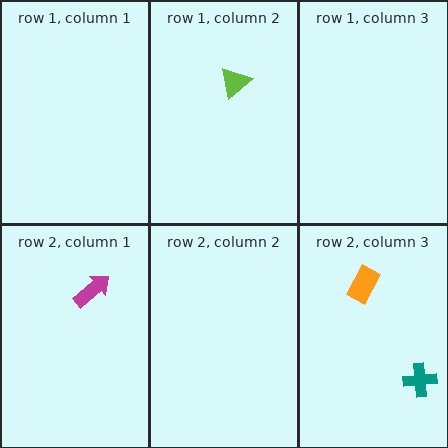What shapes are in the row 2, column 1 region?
The magenta arrow.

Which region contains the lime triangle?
The row 1, column 2 region.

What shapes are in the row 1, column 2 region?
The lime triangle.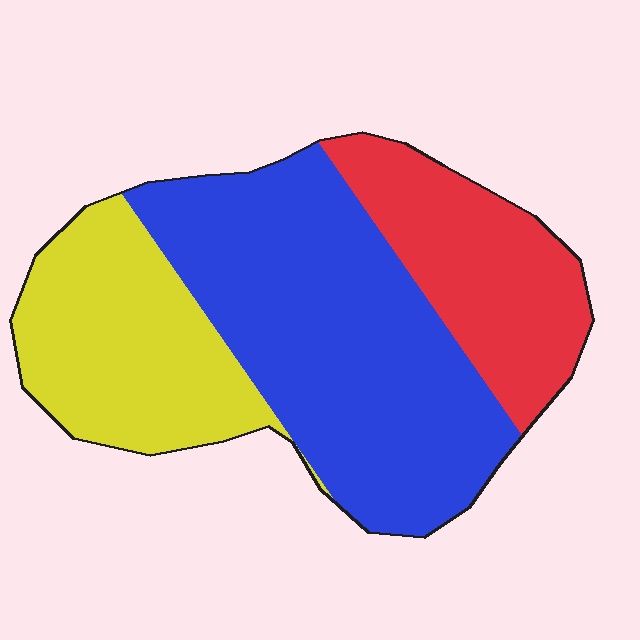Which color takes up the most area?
Blue, at roughly 50%.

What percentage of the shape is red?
Red covers about 25% of the shape.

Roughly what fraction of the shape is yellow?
Yellow takes up about one quarter (1/4) of the shape.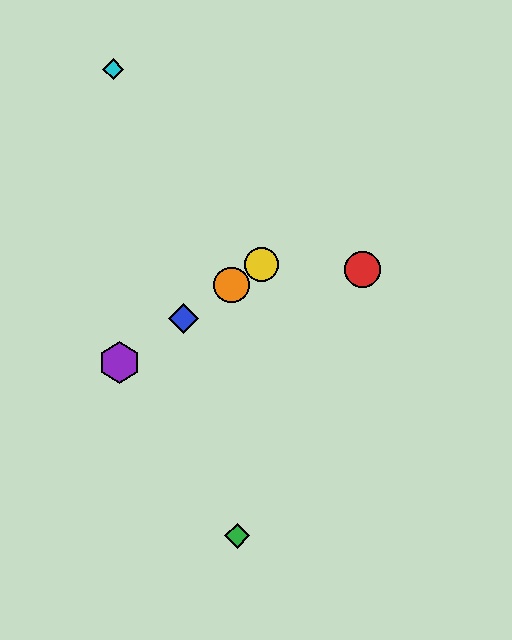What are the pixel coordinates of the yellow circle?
The yellow circle is at (262, 264).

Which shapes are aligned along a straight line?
The blue diamond, the yellow circle, the purple hexagon, the orange circle are aligned along a straight line.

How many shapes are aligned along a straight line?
4 shapes (the blue diamond, the yellow circle, the purple hexagon, the orange circle) are aligned along a straight line.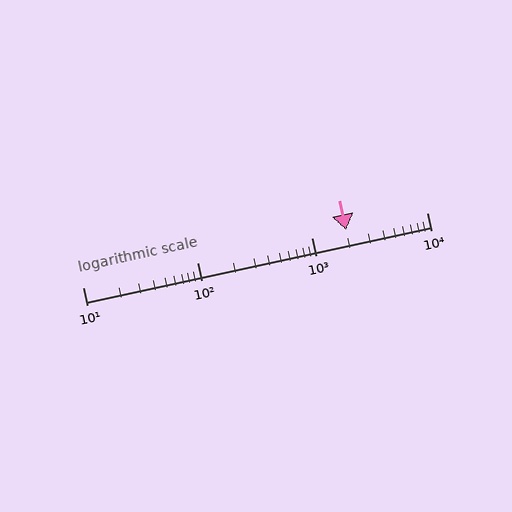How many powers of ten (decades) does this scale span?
The scale spans 3 decades, from 10 to 10000.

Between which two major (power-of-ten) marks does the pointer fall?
The pointer is between 1000 and 10000.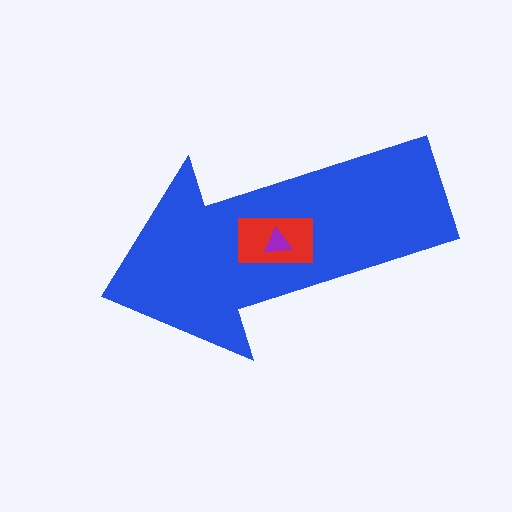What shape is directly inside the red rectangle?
The purple triangle.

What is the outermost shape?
The blue arrow.